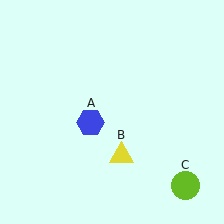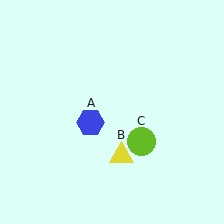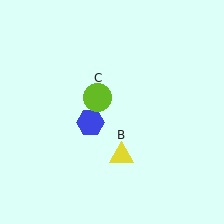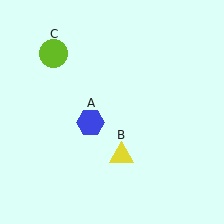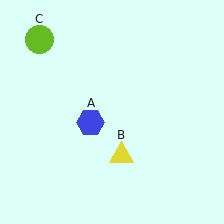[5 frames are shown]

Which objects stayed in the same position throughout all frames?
Blue hexagon (object A) and yellow triangle (object B) remained stationary.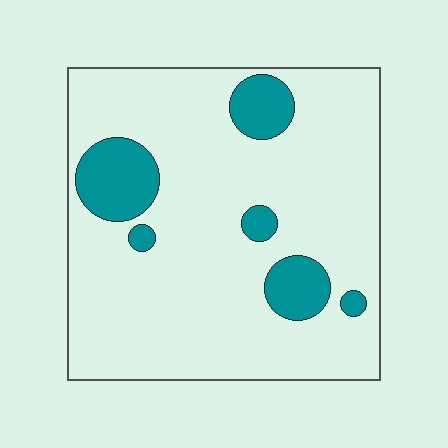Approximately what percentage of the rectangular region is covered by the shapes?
Approximately 15%.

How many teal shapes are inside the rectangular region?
6.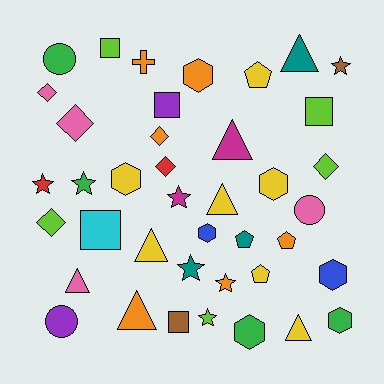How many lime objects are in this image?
There are 5 lime objects.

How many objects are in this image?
There are 40 objects.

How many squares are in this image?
There are 5 squares.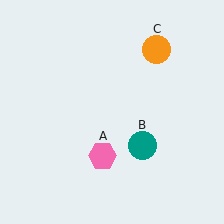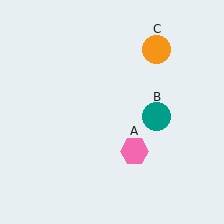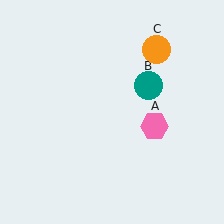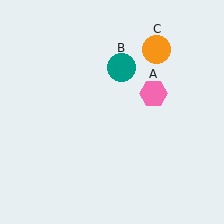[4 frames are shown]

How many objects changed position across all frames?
2 objects changed position: pink hexagon (object A), teal circle (object B).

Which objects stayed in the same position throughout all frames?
Orange circle (object C) remained stationary.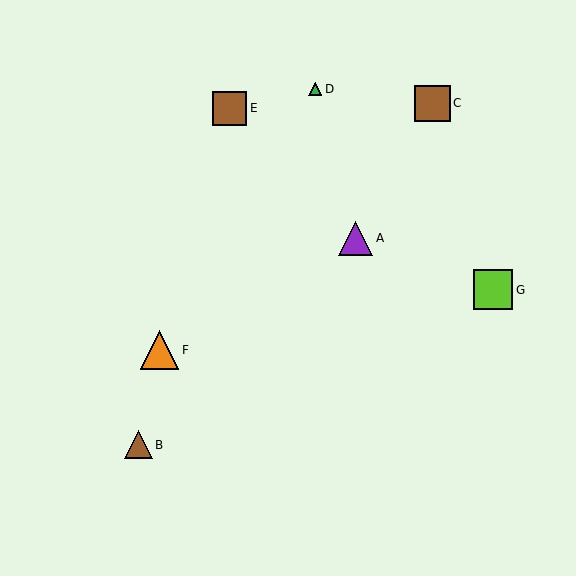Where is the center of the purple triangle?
The center of the purple triangle is at (356, 238).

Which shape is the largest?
The lime square (labeled G) is the largest.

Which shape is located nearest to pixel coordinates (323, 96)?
The green triangle (labeled D) at (315, 89) is nearest to that location.